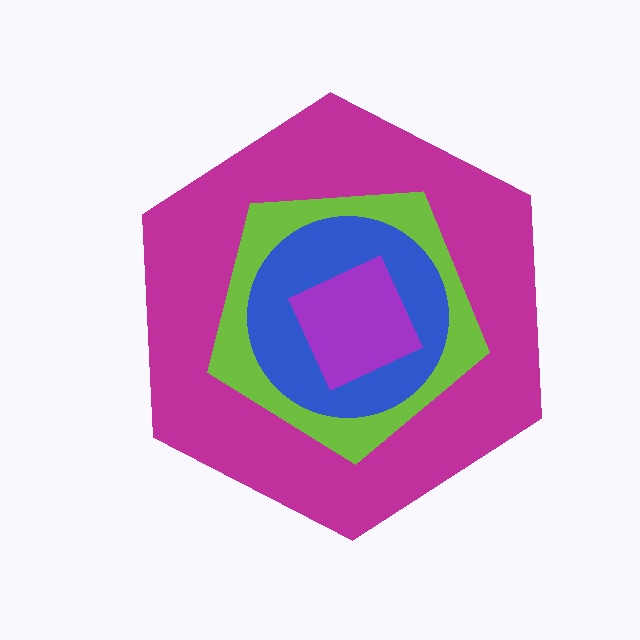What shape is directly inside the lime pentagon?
The blue circle.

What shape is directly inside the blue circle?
The purple diamond.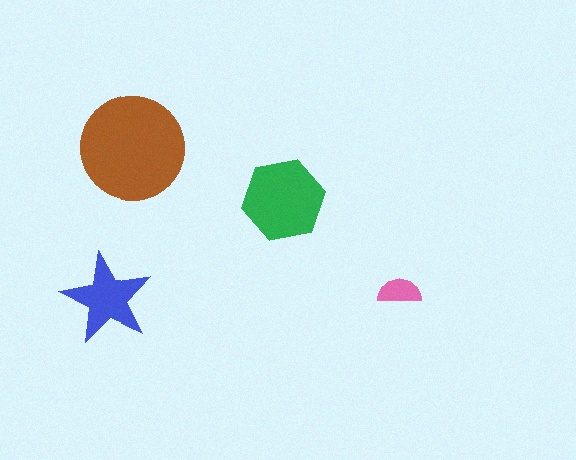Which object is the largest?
The brown circle.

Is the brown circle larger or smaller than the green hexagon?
Larger.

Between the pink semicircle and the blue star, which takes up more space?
The blue star.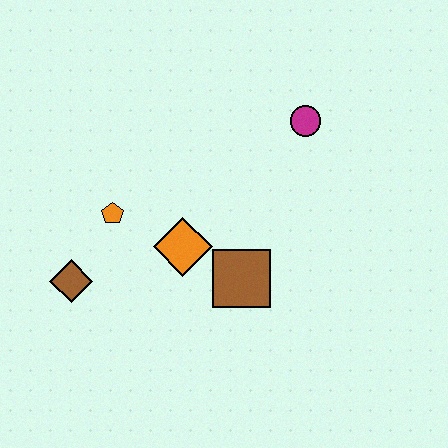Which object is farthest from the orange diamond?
The magenta circle is farthest from the orange diamond.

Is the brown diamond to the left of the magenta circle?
Yes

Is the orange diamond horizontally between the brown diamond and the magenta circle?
Yes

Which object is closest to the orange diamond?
The brown square is closest to the orange diamond.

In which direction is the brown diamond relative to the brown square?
The brown diamond is to the left of the brown square.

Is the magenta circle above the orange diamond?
Yes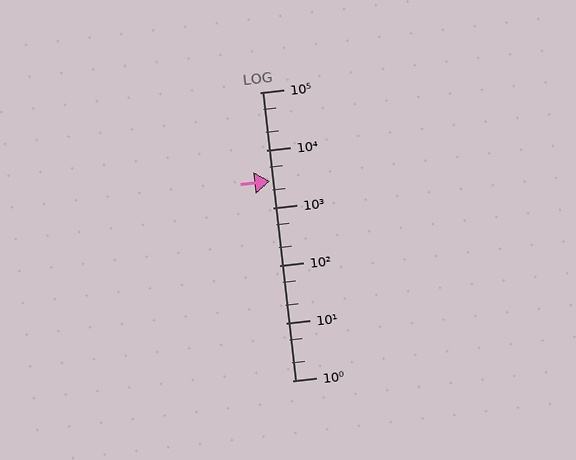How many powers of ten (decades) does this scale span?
The scale spans 5 decades, from 1 to 100000.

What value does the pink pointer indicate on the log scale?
The pointer indicates approximately 2900.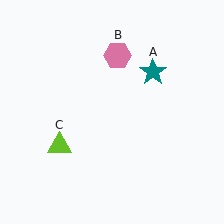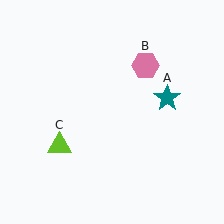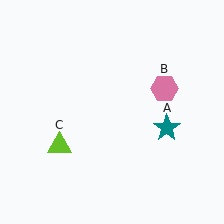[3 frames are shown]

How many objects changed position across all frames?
2 objects changed position: teal star (object A), pink hexagon (object B).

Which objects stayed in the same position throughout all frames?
Lime triangle (object C) remained stationary.